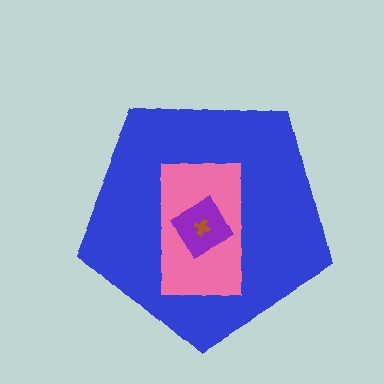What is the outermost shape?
The blue pentagon.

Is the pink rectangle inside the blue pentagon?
Yes.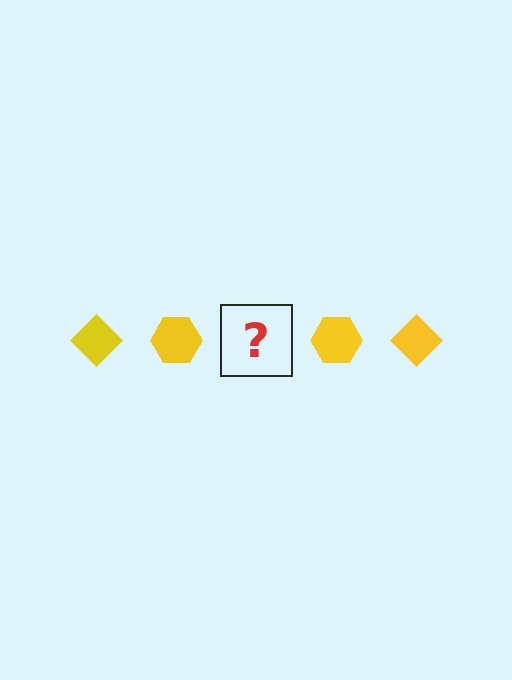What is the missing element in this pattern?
The missing element is a yellow diamond.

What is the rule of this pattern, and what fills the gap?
The rule is that the pattern cycles through diamond, hexagon shapes in yellow. The gap should be filled with a yellow diamond.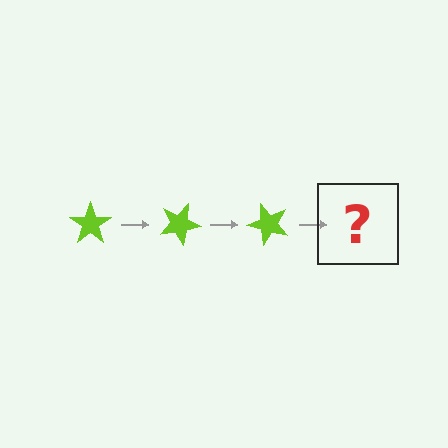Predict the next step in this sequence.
The next step is a lime star rotated 75 degrees.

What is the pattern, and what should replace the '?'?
The pattern is that the star rotates 25 degrees each step. The '?' should be a lime star rotated 75 degrees.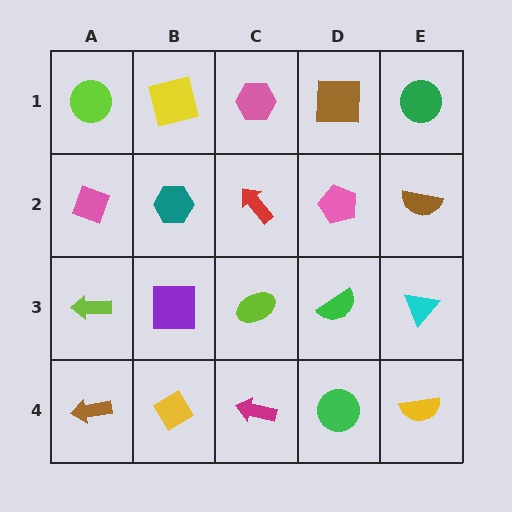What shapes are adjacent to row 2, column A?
A lime circle (row 1, column A), a lime arrow (row 3, column A), a teal hexagon (row 2, column B).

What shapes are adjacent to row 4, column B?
A purple square (row 3, column B), a brown arrow (row 4, column A), a magenta arrow (row 4, column C).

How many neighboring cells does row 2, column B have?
4.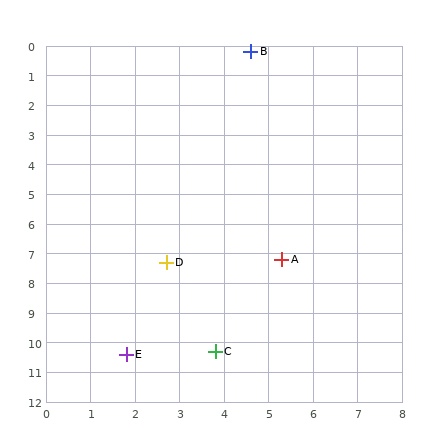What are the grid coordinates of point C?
Point C is at approximately (3.8, 10.3).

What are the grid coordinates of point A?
Point A is at approximately (5.3, 7.2).